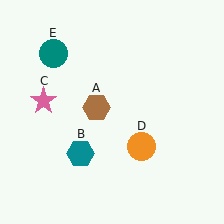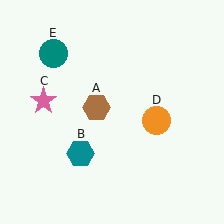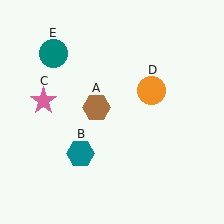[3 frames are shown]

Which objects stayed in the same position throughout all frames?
Brown hexagon (object A) and teal hexagon (object B) and pink star (object C) and teal circle (object E) remained stationary.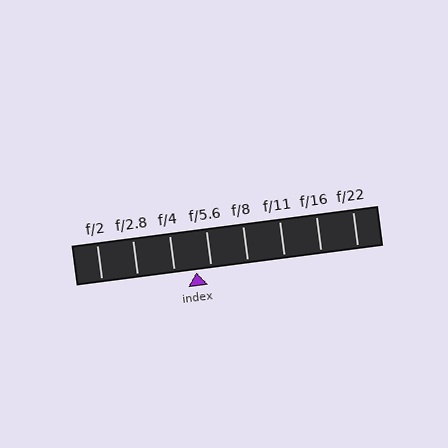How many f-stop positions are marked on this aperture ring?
There are 8 f-stop positions marked.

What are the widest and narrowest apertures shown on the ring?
The widest aperture shown is f/2 and the narrowest is f/22.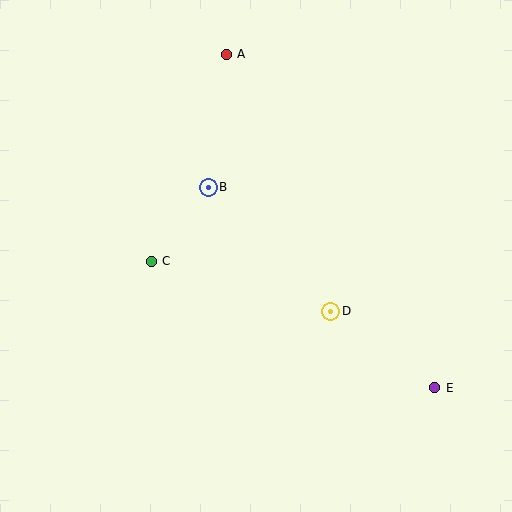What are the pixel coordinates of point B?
Point B is at (208, 187).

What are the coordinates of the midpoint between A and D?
The midpoint between A and D is at (278, 183).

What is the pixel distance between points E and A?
The distance between E and A is 393 pixels.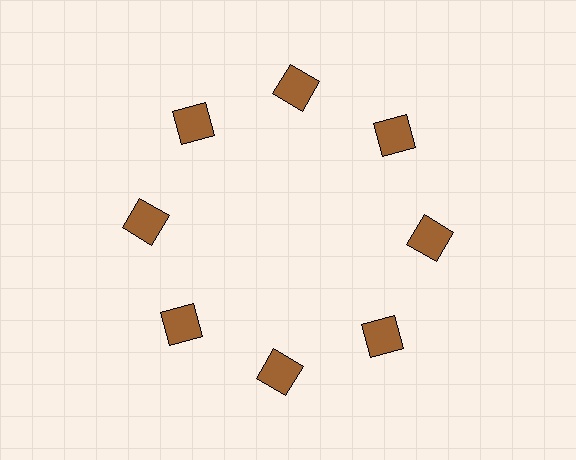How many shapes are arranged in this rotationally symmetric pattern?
There are 8 shapes, arranged in 8 groups of 1.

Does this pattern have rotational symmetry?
Yes, this pattern has 8-fold rotational symmetry. It looks the same after rotating 45 degrees around the center.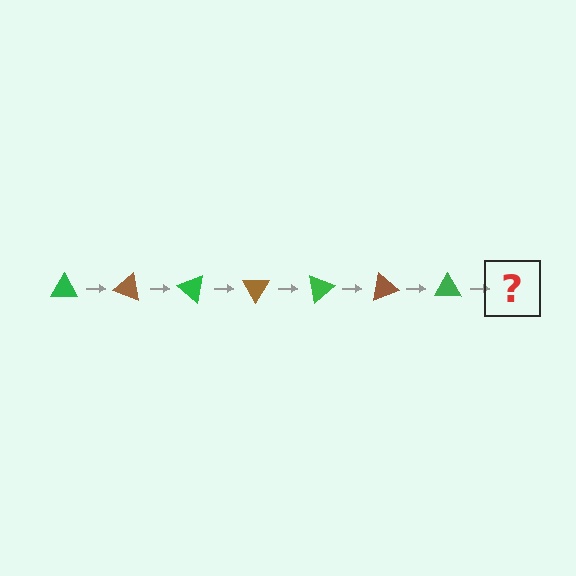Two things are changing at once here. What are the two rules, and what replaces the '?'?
The two rules are that it rotates 20 degrees each step and the color cycles through green and brown. The '?' should be a brown triangle, rotated 140 degrees from the start.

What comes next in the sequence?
The next element should be a brown triangle, rotated 140 degrees from the start.